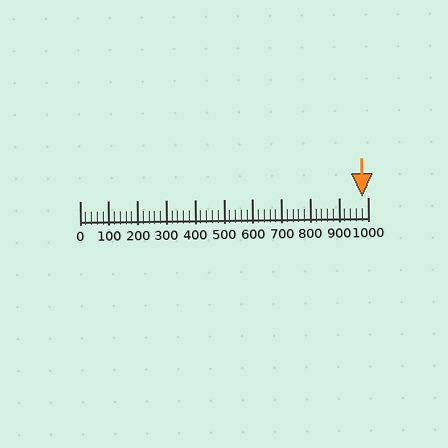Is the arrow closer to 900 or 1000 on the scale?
The arrow is closer to 1000.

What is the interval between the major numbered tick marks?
The major tick marks are spaced 100 units apart.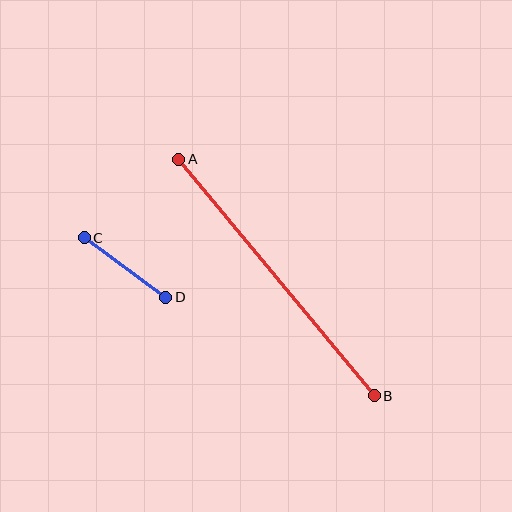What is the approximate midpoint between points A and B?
The midpoint is at approximately (276, 277) pixels.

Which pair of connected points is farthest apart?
Points A and B are farthest apart.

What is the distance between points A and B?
The distance is approximately 307 pixels.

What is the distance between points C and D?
The distance is approximately 101 pixels.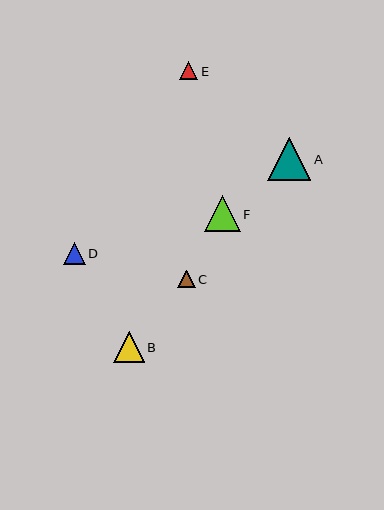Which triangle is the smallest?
Triangle C is the smallest with a size of approximately 18 pixels.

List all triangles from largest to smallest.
From largest to smallest: A, F, B, D, E, C.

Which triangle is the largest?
Triangle A is the largest with a size of approximately 43 pixels.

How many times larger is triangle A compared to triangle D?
Triangle A is approximately 1.9 times the size of triangle D.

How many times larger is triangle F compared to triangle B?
Triangle F is approximately 1.2 times the size of triangle B.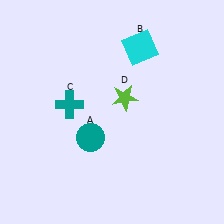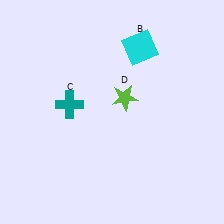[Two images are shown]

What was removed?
The teal circle (A) was removed in Image 2.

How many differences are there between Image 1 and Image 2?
There is 1 difference between the two images.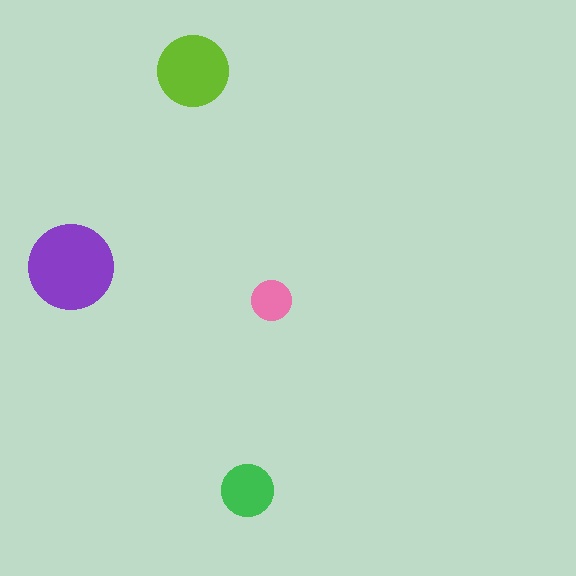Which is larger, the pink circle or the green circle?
The green one.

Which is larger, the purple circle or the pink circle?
The purple one.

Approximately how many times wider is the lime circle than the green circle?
About 1.5 times wider.